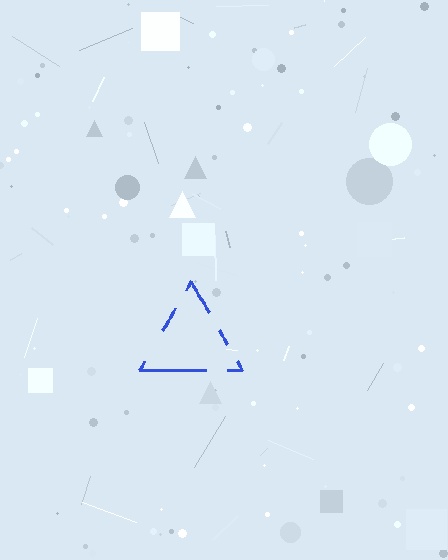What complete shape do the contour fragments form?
The contour fragments form a triangle.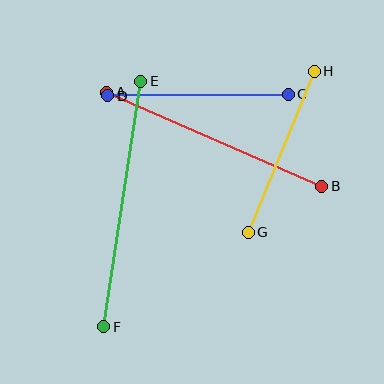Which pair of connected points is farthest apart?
Points E and F are farthest apart.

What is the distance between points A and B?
The distance is approximately 235 pixels.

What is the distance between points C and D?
The distance is approximately 180 pixels.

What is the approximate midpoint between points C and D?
The midpoint is at approximately (198, 95) pixels.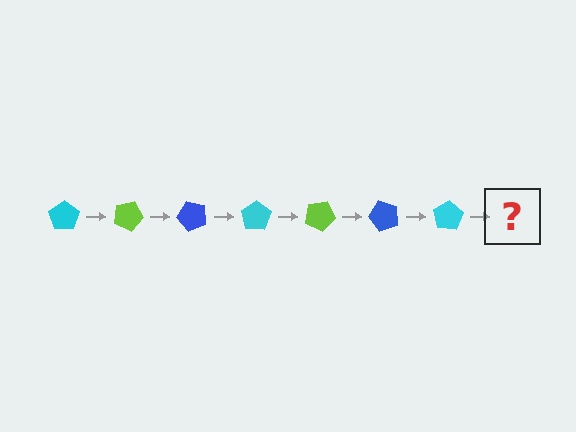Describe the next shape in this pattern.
It should be a lime pentagon, rotated 175 degrees from the start.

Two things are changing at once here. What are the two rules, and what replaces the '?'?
The two rules are that it rotates 25 degrees each step and the color cycles through cyan, lime, and blue. The '?' should be a lime pentagon, rotated 175 degrees from the start.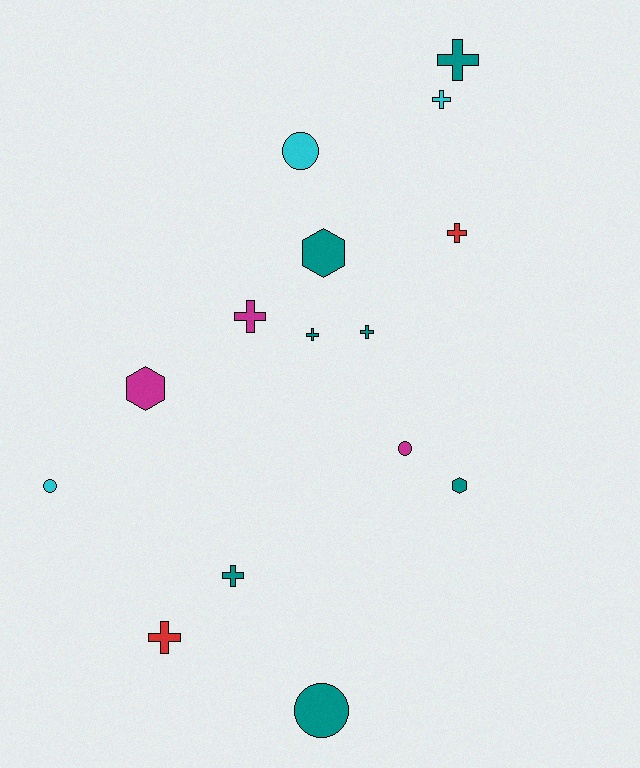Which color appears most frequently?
Teal, with 7 objects.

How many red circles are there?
There are no red circles.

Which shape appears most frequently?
Cross, with 8 objects.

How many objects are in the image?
There are 15 objects.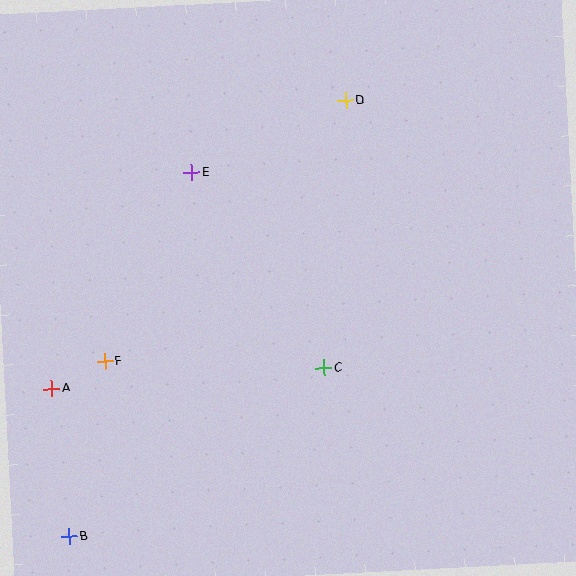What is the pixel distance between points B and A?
The distance between B and A is 149 pixels.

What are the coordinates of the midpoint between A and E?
The midpoint between A and E is at (122, 280).